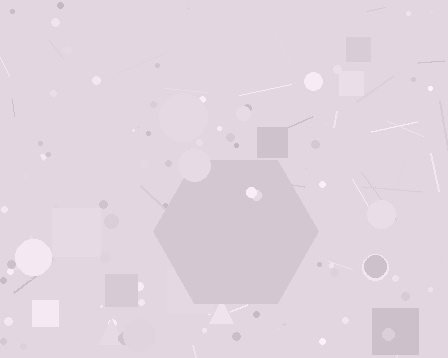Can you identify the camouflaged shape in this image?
The camouflaged shape is a hexagon.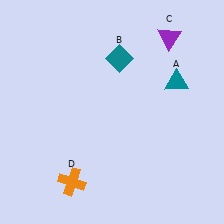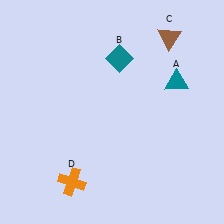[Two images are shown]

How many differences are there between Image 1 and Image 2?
There is 1 difference between the two images.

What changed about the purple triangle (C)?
In Image 1, C is purple. In Image 2, it changed to brown.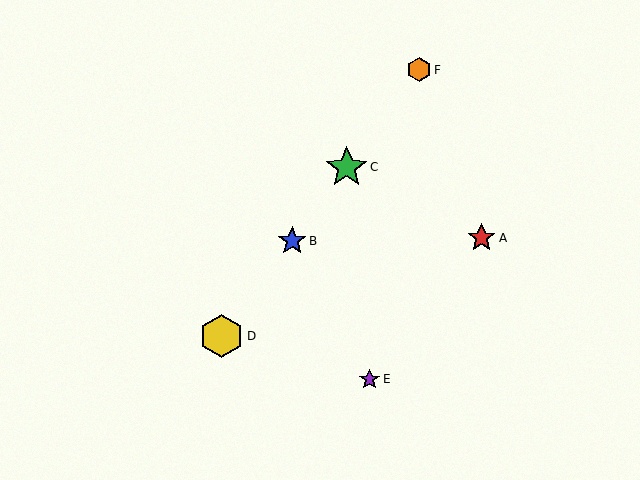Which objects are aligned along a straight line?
Objects B, C, D, F are aligned along a straight line.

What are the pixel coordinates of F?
Object F is at (419, 70).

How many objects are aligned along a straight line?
4 objects (B, C, D, F) are aligned along a straight line.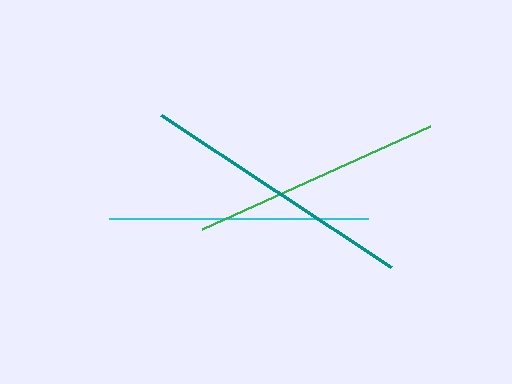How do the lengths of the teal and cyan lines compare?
The teal and cyan lines are approximately the same length.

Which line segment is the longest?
The teal line is the longest at approximately 276 pixels.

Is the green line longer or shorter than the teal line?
The teal line is longer than the green line.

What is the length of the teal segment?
The teal segment is approximately 276 pixels long.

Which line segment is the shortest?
The green line is the shortest at approximately 251 pixels.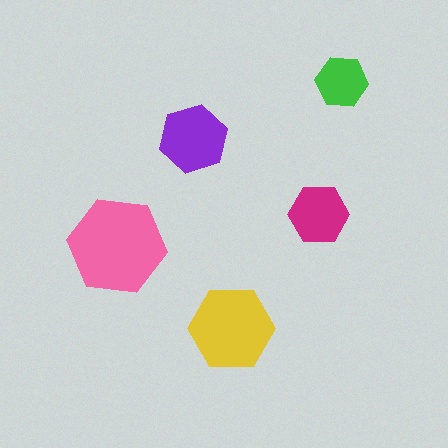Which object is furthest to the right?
The green hexagon is rightmost.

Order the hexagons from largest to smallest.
the pink one, the yellow one, the purple one, the magenta one, the green one.